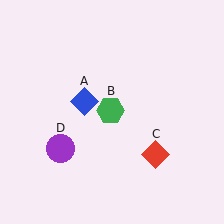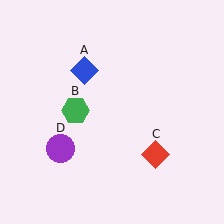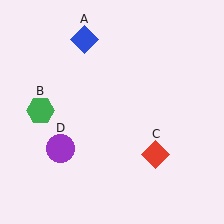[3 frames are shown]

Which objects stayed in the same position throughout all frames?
Red diamond (object C) and purple circle (object D) remained stationary.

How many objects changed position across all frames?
2 objects changed position: blue diamond (object A), green hexagon (object B).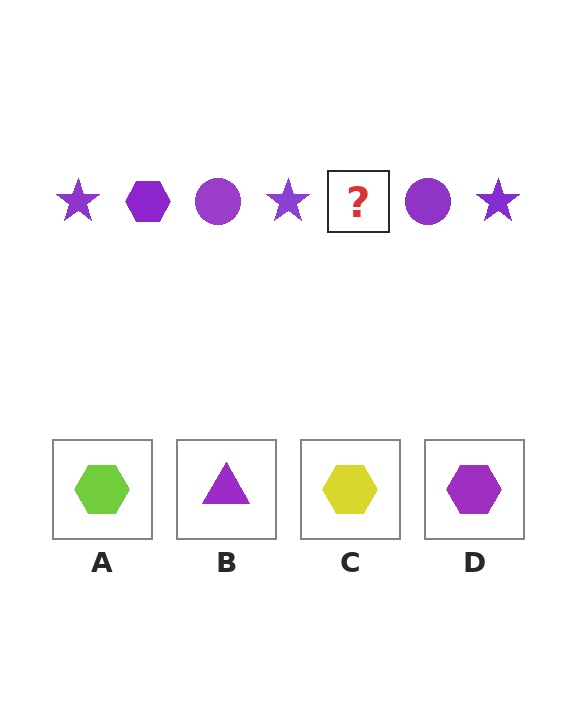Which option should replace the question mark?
Option D.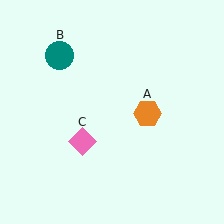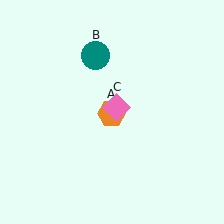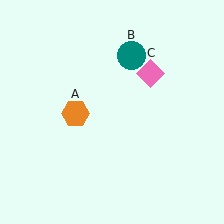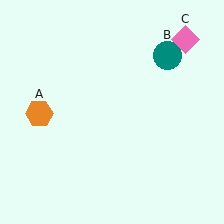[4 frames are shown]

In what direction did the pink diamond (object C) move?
The pink diamond (object C) moved up and to the right.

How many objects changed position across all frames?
3 objects changed position: orange hexagon (object A), teal circle (object B), pink diamond (object C).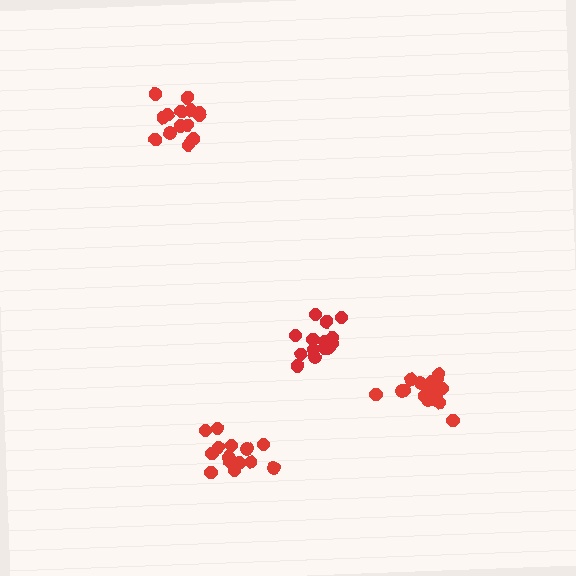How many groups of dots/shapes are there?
There are 4 groups.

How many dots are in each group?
Group 1: 15 dots, Group 2: 14 dots, Group 3: 17 dots, Group 4: 17 dots (63 total).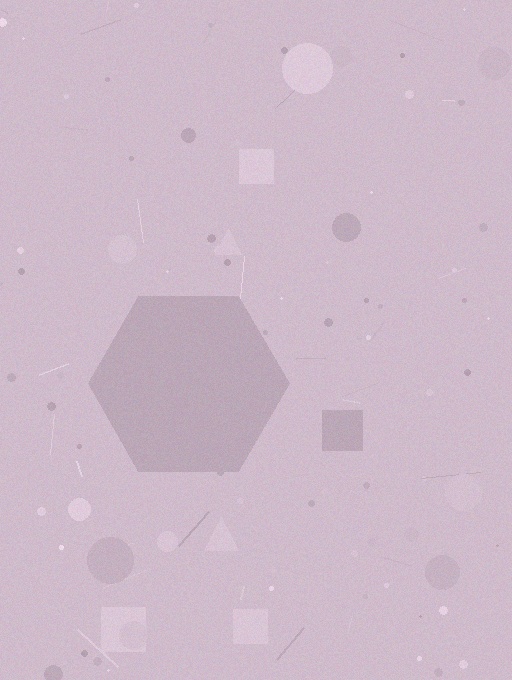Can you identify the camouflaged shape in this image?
The camouflaged shape is a hexagon.